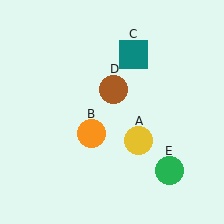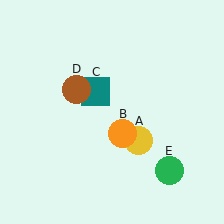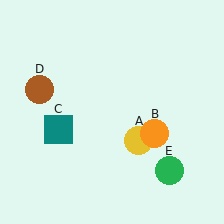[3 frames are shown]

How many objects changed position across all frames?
3 objects changed position: orange circle (object B), teal square (object C), brown circle (object D).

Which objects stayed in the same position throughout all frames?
Yellow circle (object A) and green circle (object E) remained stationary.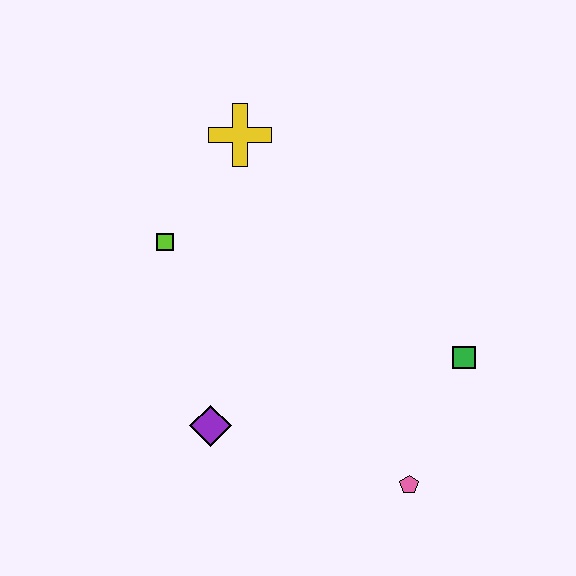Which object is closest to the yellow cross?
The lime square is closest to the yellow cross.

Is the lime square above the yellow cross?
No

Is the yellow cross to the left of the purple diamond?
No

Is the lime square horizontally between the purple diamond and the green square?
No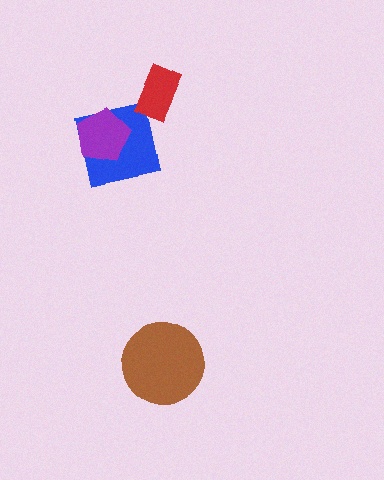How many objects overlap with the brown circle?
0 objects overlap with the brown circle.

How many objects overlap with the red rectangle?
1 object overlaps with the red rectangle.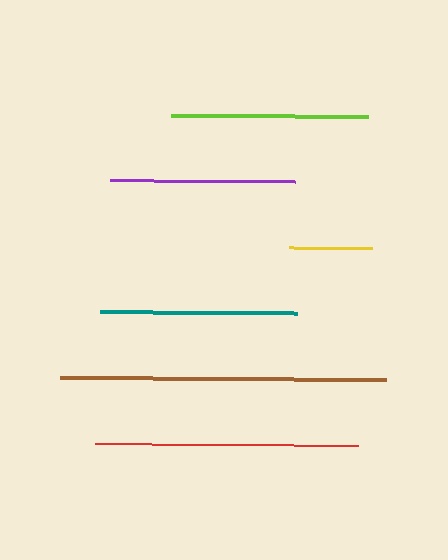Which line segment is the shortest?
The yellow line is the shortest at approximately 83 pixels.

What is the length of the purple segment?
The purple segment is approximately 185 pixels long.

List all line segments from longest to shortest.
From longest to shortest: brown, red, teal, lime, purple, yellow.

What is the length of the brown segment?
The brown segment is approximately 326 pixels long.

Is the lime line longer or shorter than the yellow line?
The lime line is longer than the yellow line.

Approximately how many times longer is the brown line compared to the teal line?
The brown line is approximately 1.7 times the length of the teal line.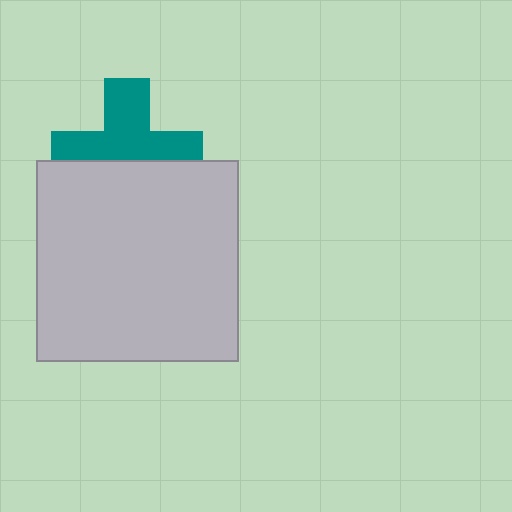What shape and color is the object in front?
The object in front is a light gray square.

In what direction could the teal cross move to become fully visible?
The teal cross could move up. That would shift it out from behind the light gray square entirely.